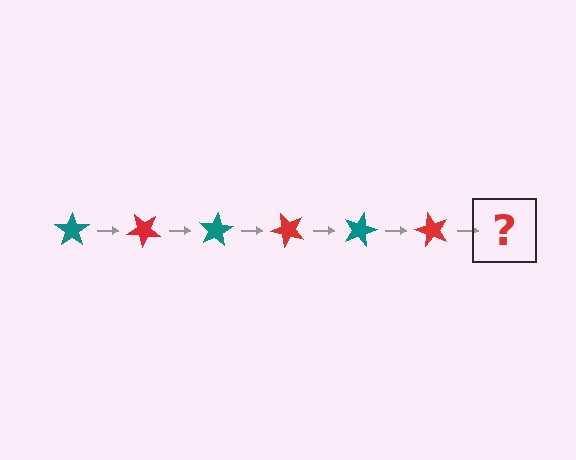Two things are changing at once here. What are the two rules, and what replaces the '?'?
The two rules are that it rotates 40 degrees each step and the color cycles through teal and red. The '?' should be a teal star, rotated 240 degrees from the start.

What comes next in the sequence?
The next element should be a teal star, rotated 240 degrees from the start.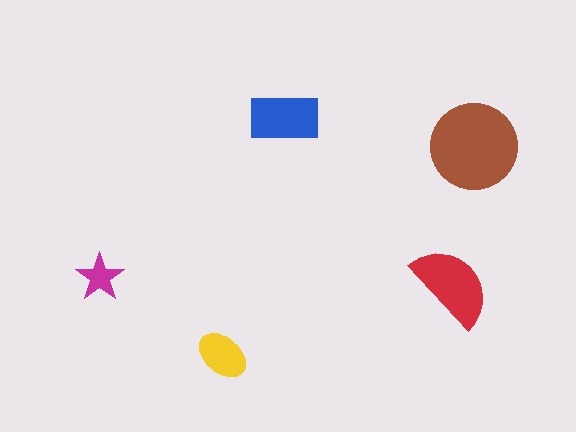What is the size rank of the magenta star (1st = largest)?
5th.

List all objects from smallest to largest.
The magenta star, the yellow ellipse, the blue rectangle, the red semicircle, the brown circle.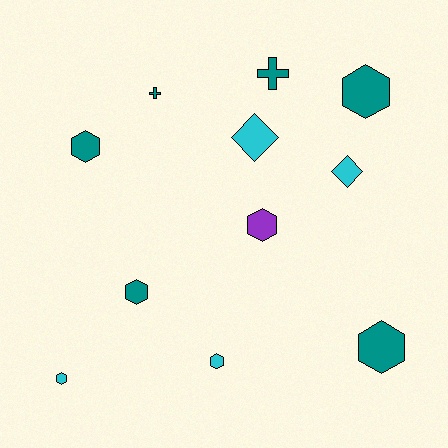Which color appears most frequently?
Teal, with 6 objects.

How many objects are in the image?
There are 11 objects.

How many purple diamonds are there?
There are no purple diamonds.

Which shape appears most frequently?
Hexagon, with 7 objects.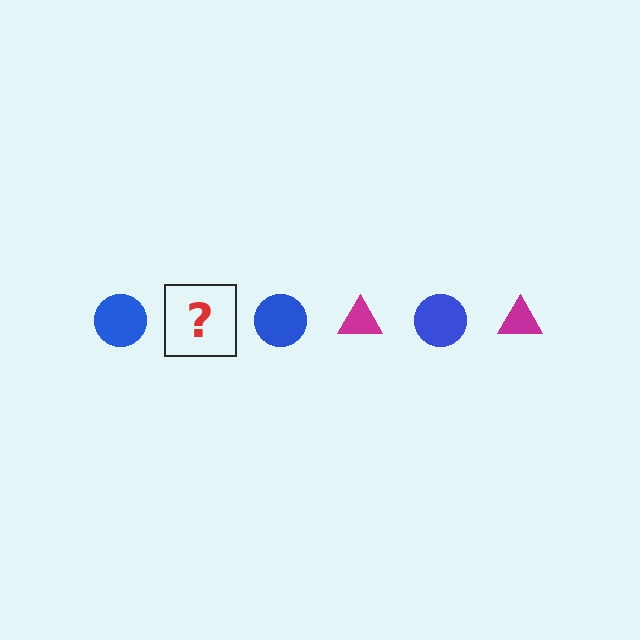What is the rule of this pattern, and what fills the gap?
The rule is that the pattern alternates between blue circle and magenta triangle. The gap should be filled with a magenta triangle.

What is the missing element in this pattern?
The missing element is a magenta triangle.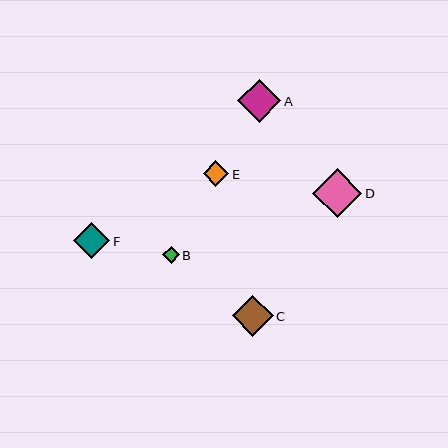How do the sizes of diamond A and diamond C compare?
Diamond A and diamond C are approximately the same size.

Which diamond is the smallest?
Diamond B is the smallest with a size of approximately 17 pixels.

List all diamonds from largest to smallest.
From largest to smallest: D, A, C, F, E, B.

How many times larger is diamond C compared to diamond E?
Diamond C is approximately 1.6 times the size of diamond E.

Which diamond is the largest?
Diamond D is the largest with a size of approximately 49 pixels.